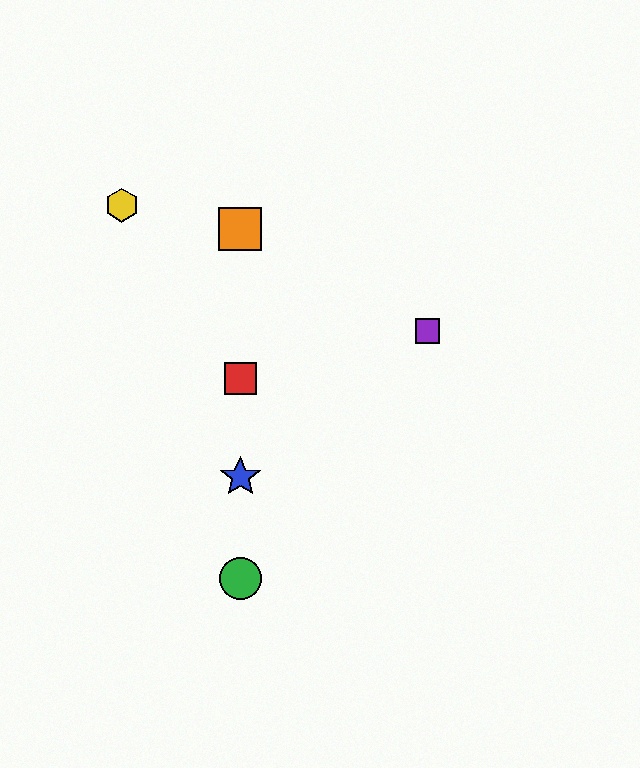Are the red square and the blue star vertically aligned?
Yes, both are at x≈240.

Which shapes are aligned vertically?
The red square, the blue star, the green circle, the orange square are aligned vertically.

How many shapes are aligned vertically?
4 shapes (the red square, the blue star, the green circle, the orange square) are aligned vertically.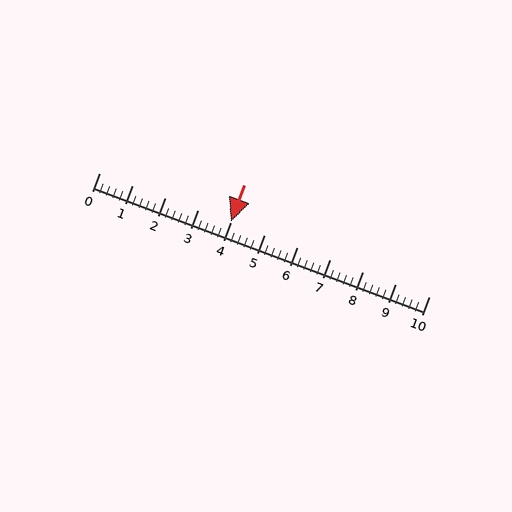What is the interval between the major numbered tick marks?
The major tick marks are spaced 1 units apart.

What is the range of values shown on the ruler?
The ruler shows values from 0 to 10.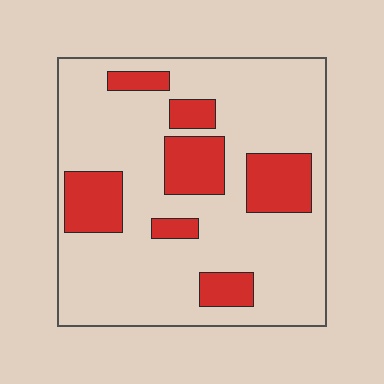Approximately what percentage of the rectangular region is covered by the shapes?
Approximately 25%.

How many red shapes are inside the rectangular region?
7.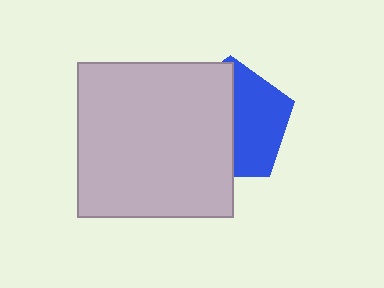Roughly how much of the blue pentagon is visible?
About half of it is visible (roughly 47%).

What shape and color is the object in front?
The object in front is a light gray square.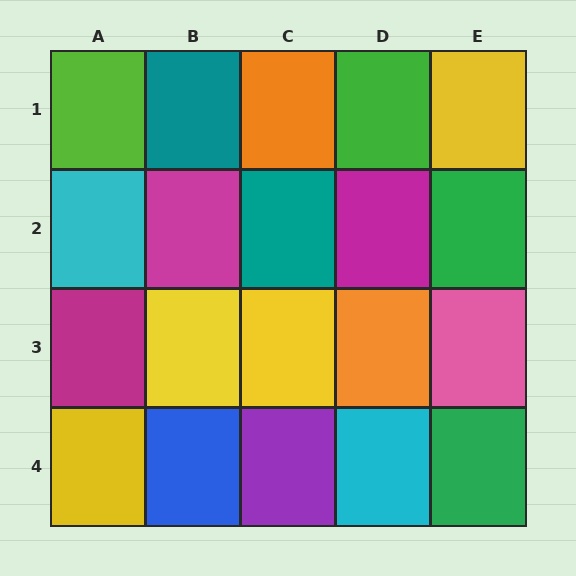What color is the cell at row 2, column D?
Magenta.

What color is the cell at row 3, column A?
Magenta.